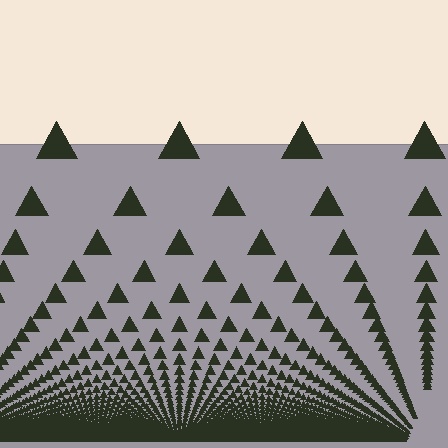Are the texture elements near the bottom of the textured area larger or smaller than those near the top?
Smaller. The gradient is inverted — elements near the bottom are smaller and denser.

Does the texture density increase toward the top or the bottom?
Density increases toward the bottom.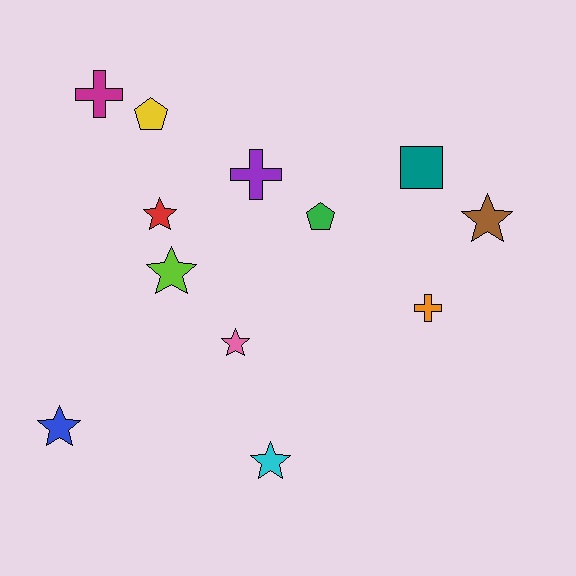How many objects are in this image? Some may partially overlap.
There are 12 objects.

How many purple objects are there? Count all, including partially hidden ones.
There is 1 purple object.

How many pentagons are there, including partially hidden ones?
There are 2 pentagons.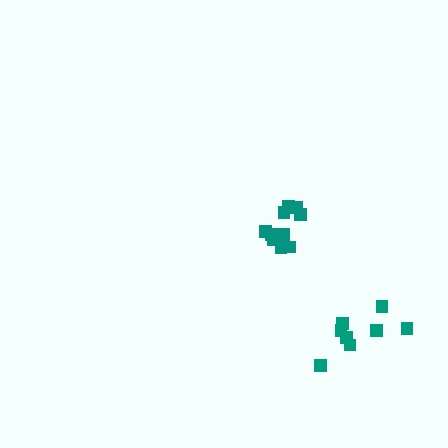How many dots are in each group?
Group 1: 10 dots, Group 2: 8 dots (18 total).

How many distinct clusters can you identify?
There are 2 distinct clusters.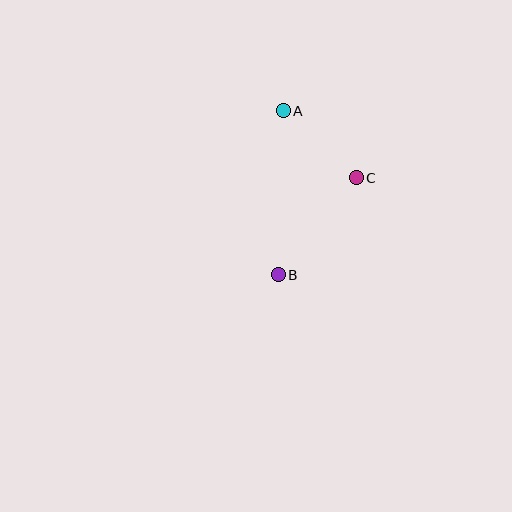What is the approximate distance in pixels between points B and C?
The distance between B and C is approximately 124 pixels.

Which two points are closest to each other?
Points A and C are closest to each other.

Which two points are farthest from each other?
Points A and B are farthest from each other.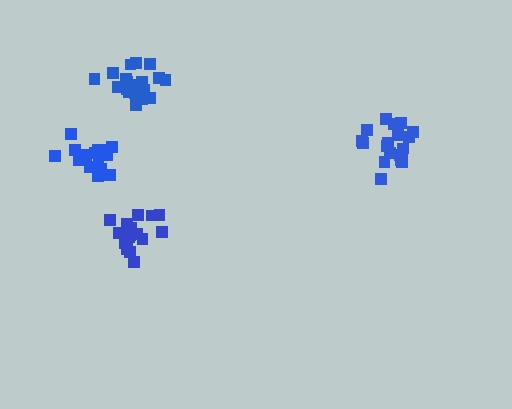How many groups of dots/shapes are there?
There are 4 groups.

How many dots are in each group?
Group 1: 19 dots, Group 2: 16 dots, Group 3: 20 dots, Group 4: 20 dots (75 total).